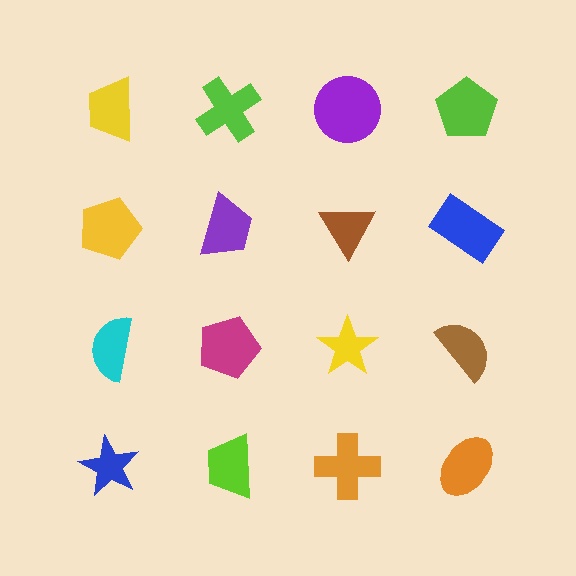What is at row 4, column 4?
An orange ellipse.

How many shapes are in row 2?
4 shapes.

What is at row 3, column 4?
A brown semicircle.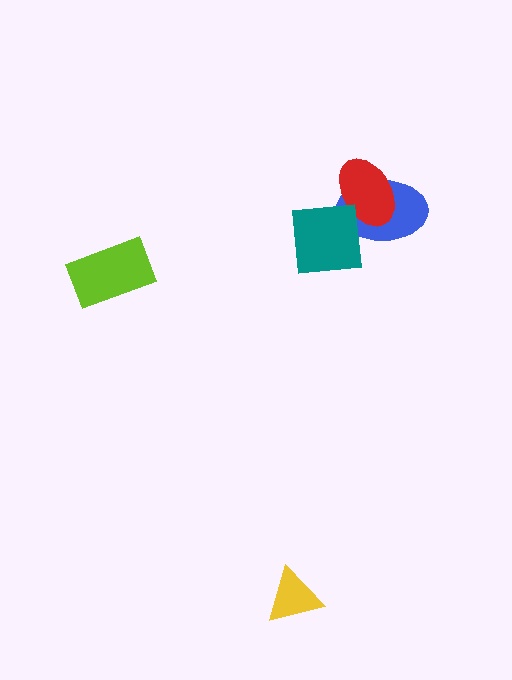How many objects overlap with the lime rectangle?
0 objects overlap with the lime rectangle.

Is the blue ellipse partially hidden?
Yes, it is partially covered by another shape.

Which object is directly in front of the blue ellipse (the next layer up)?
The red ellipse is directly in front of the blue ellipse.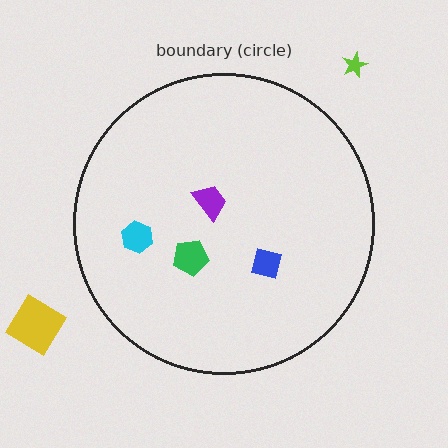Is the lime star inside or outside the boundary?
Outside.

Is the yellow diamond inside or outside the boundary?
Outside.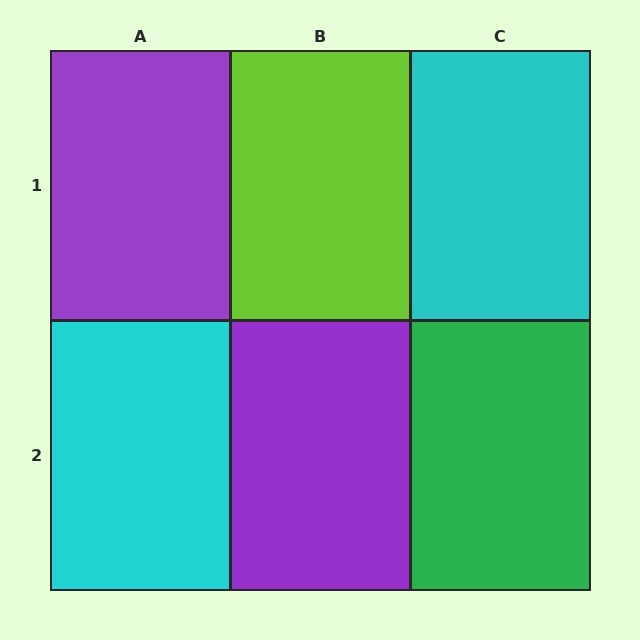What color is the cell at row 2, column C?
Green.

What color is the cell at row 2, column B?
Purple.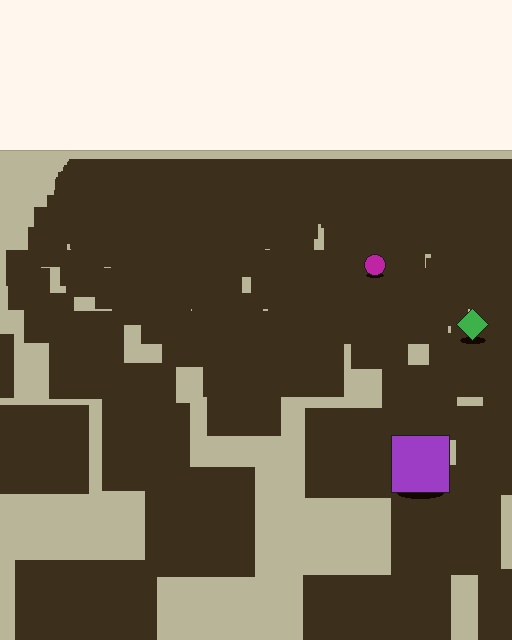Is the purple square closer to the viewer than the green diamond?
Yes. The purple square is closer — you can tell from the texture gradient: the ground texture is coarser near it.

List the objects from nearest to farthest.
From nearest to farthest: the purple square, the green diamond, the magenta circle.